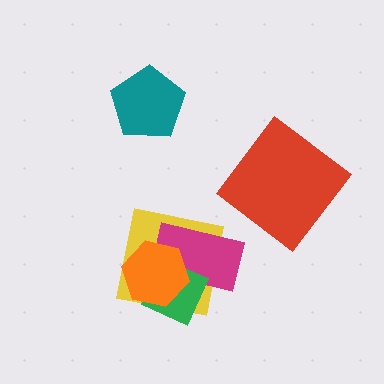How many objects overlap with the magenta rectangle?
3 objects overlap with the magenta rectangle.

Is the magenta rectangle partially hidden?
Yes, it is partially covered by another shape.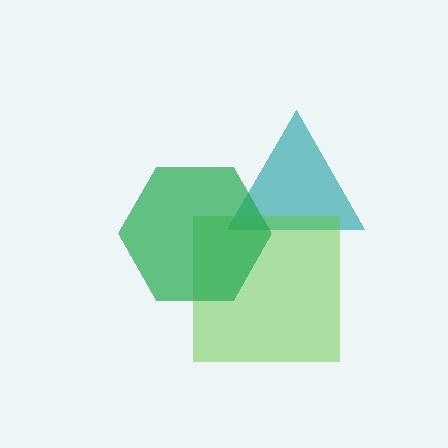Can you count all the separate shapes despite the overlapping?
Yes, there are 3 separate shapes.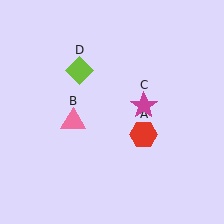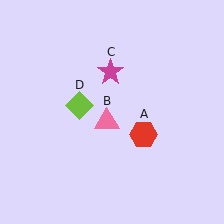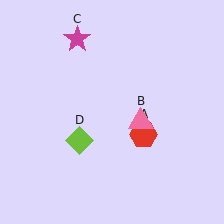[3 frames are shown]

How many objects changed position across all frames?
3 objects changed position: pink triangle (object B), magenta star (object C), lime diamond (object D).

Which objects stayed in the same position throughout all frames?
Red hexagon (object A) remained stationary.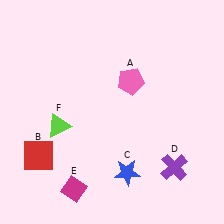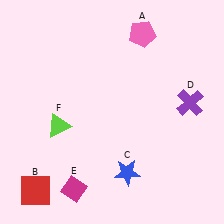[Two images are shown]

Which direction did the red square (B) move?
The red square (B) moved down.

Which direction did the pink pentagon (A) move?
The pink pentagon (A) moved up.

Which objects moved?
The objects that moved are: the pink pentagon (A), the red square (B), the purple cross (D).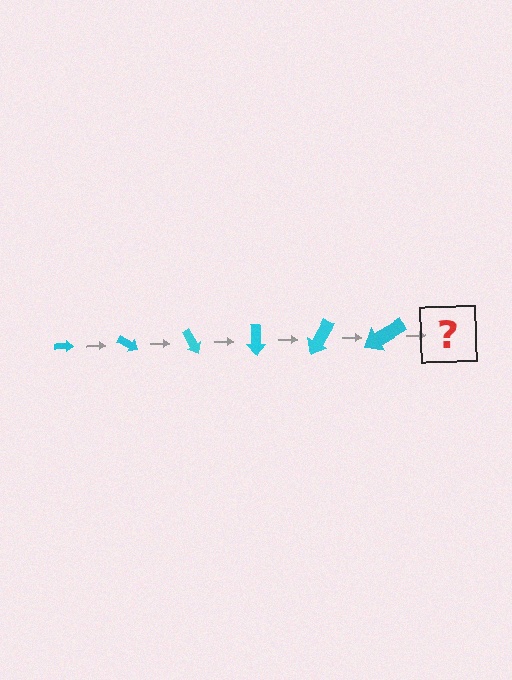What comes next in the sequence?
The next element should be an arrow, larger than the previous one and rotated 180 degrees from the start.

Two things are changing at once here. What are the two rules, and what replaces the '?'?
The two rules are that the arrow grows larger each step and it rotates 30 degrees each step. The '?' should be an arrow, larger than the previous one and rotated 180 degrees from the start.